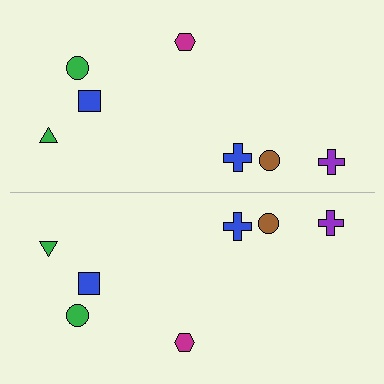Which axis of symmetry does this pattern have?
The pattern has a horizontal axis of symmetry running through the center of the image.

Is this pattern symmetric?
Yes, this pattern has bilateral (reflection) symmetry.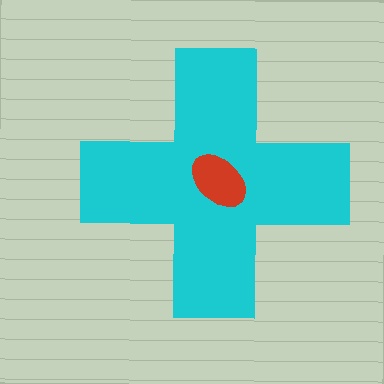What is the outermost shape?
The cyan cross.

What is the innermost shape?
The red ellipse.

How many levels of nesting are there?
2.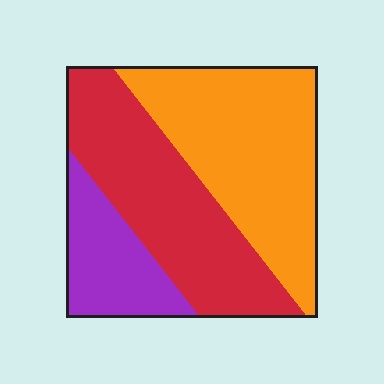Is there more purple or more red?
Red.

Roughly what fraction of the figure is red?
Red takes up about three eighths (3/8) of the figure.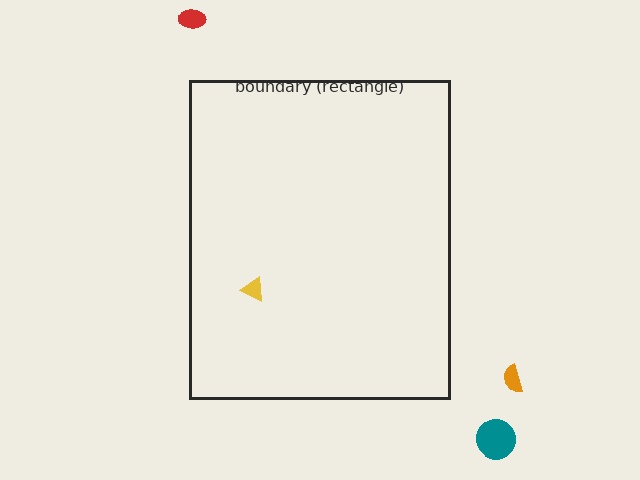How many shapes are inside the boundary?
1 inside, 3 outside.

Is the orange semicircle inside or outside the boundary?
Outside.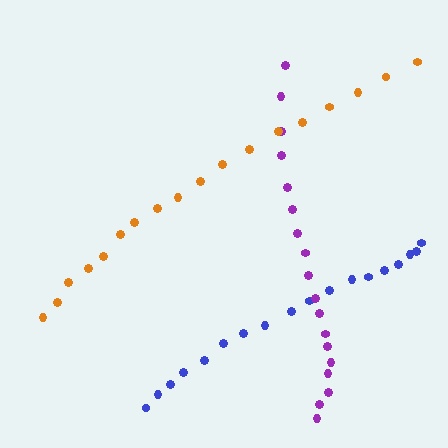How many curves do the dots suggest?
There are 3 distinct paths.